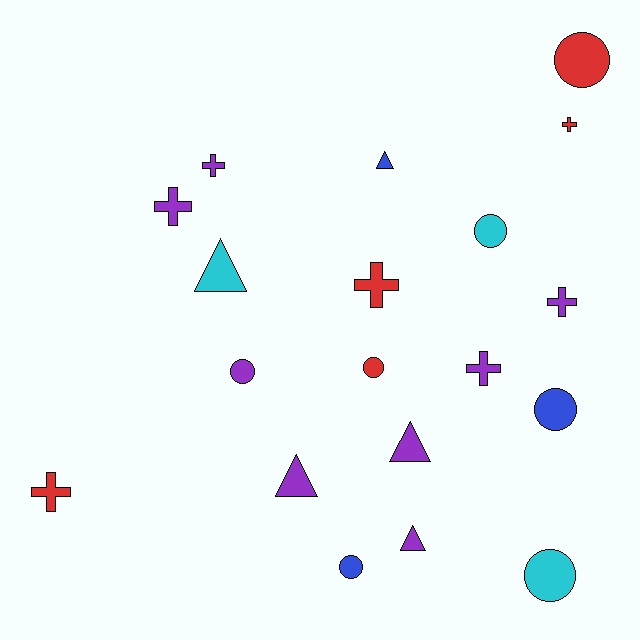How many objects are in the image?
There are 19 objects.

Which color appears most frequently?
Purple, with 8 objects.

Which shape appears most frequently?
Circle, with 7 objects.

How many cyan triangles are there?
There is 1 cyan triangle.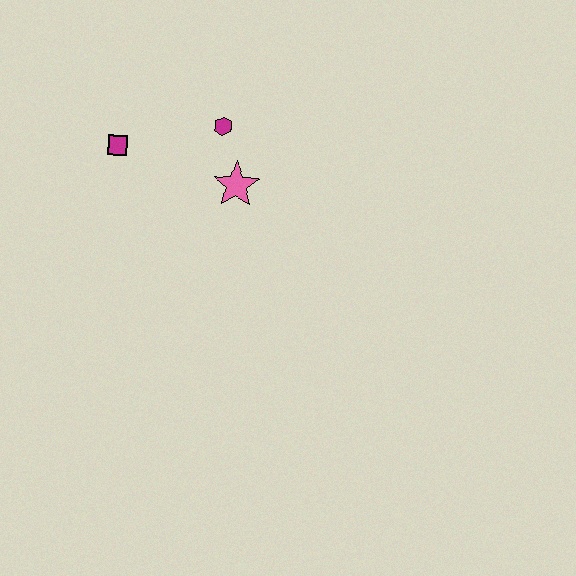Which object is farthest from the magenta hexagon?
The magenta square is farthest from the magenta hexagon.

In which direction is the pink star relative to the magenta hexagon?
The pink star is below the magenta hexagon.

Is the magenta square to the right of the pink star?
No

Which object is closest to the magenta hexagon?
The pink star is closest to the magenta hexagon.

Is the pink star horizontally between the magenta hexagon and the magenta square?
No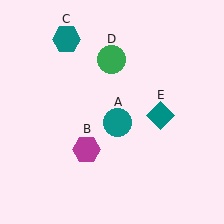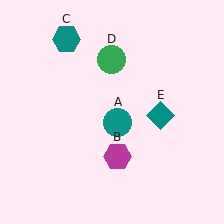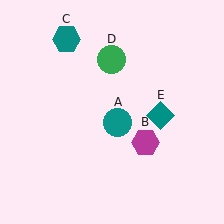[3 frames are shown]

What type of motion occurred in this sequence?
The magenta hexagon (object B) rotated counterclockwise around the center of the scene.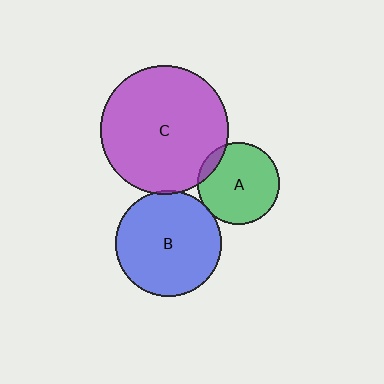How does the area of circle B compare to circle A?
Approximately 1.6 times.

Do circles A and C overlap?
Yes.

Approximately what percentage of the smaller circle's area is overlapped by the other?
Approximately 10%.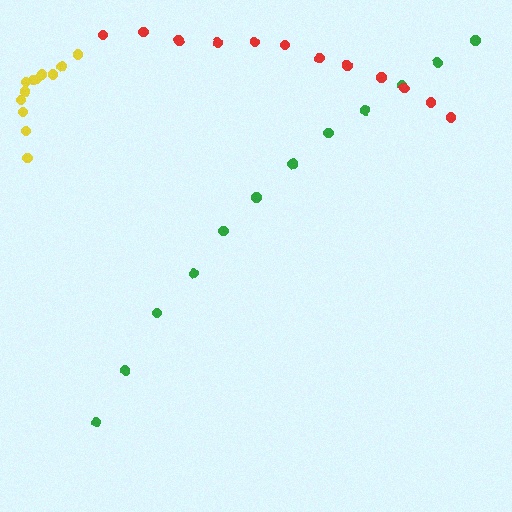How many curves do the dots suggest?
There are 3 distinct paths.